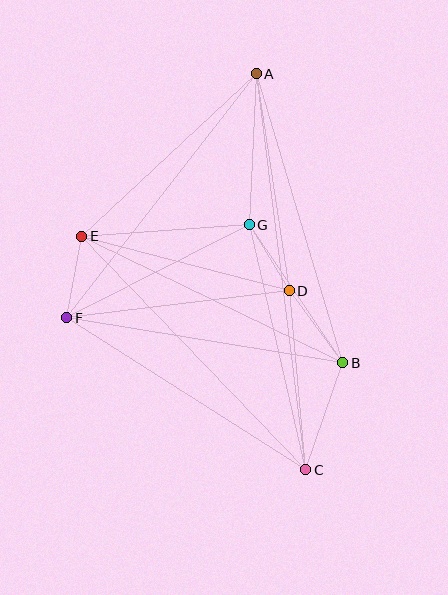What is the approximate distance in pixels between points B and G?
The distance between B and G is approximately 167 pixels.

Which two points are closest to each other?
Points D and G are closest to each other.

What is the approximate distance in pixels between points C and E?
The distance between C and E is approximately 324 pixels.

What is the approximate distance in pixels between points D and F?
The distance between D and F is approximately 224 pixels.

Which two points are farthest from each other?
Points A and C are farthest from each other.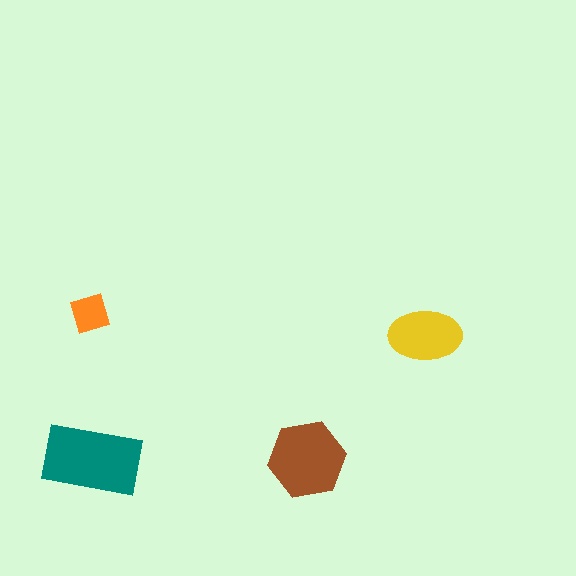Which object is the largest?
The teal rectangle.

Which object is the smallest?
The orange diamond.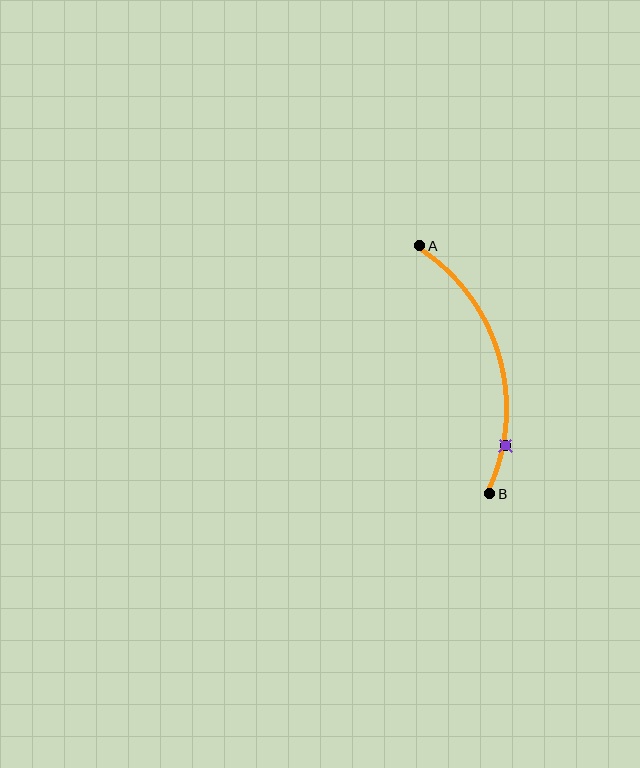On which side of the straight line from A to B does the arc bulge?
The arc bulges to the right of the straight line connecting A and B.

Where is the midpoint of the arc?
The arc midpoint is the point on the curve farthest from the straight line joining A and B. It sits to the right of that line.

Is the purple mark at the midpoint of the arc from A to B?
No. The purple mark lies on the arc but is closer to endpoint B. The arc midpoint would be at the point on the curve equidistant along the arc from both A and B.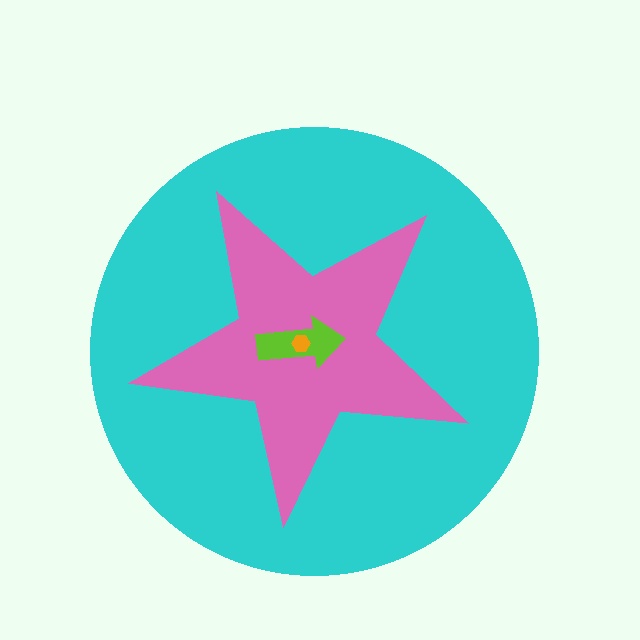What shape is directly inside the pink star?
The lime arrow.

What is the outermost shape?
The cyan circle.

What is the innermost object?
The orange hexagon.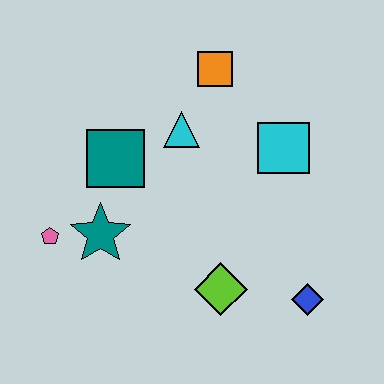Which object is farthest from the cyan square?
The pink pentagon is farthest from the cyan square.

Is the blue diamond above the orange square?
No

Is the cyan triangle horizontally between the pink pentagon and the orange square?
Yes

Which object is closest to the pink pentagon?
The teal star is closest to the pink pentagon.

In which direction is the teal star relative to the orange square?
The teal star is below the orange square.